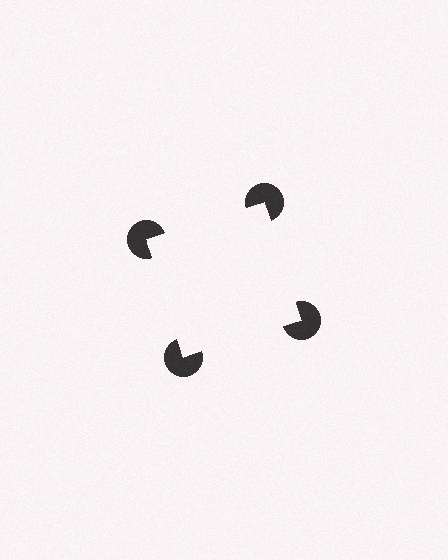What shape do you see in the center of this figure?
An illusory square — its edges are inferred from the aligned wedge cuts in the pac-man discs, not physically drawn.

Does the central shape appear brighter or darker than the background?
It typically appears slightly brighter than the background, even though no actual brightness change is drawn.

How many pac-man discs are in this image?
There are 4 — one at each vertex of the illusory square.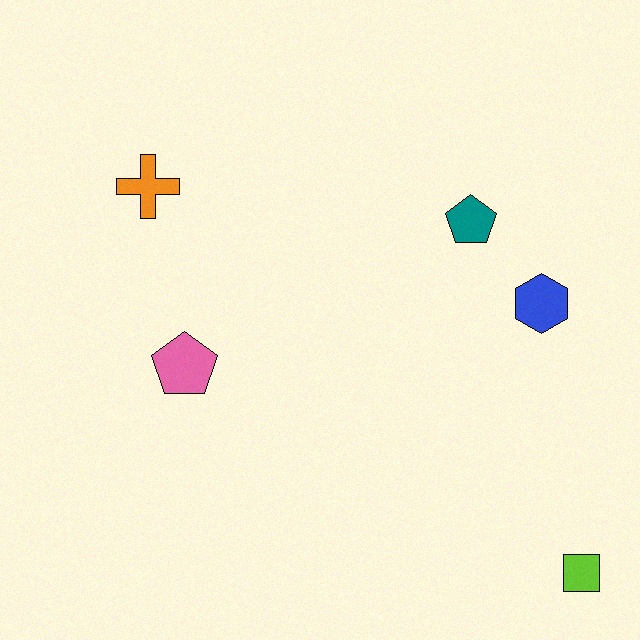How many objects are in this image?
There are 5 objects.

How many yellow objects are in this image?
There are no yellow objects.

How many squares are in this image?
There is 1 square.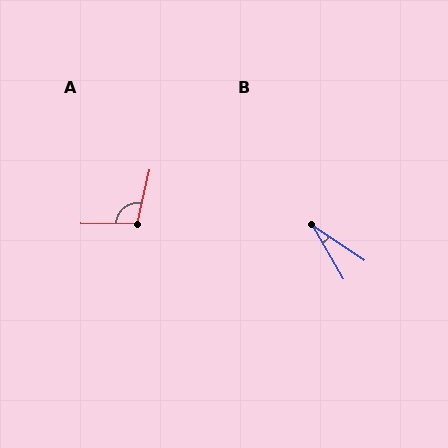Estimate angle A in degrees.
Approximately 102 degrees.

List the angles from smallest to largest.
B (26°), A (102°).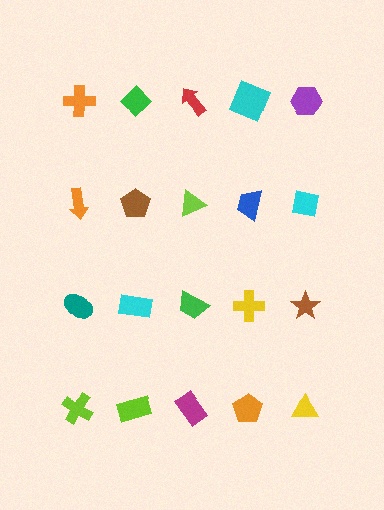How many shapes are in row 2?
5 shapes.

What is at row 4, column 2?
A lime rectangle.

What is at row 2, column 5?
A cyan square.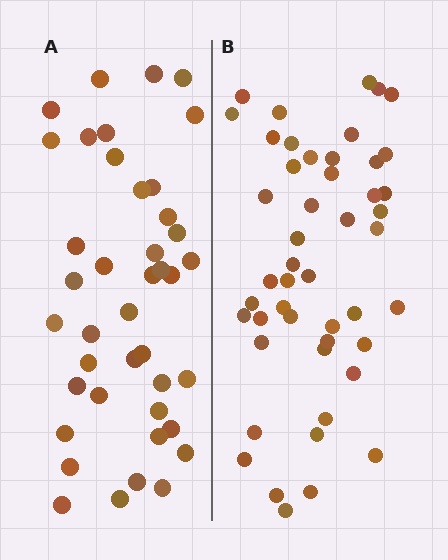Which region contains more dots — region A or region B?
Region B (the right region) has more dots.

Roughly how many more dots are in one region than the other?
Region B has roughly 8 or so more dots than region A.